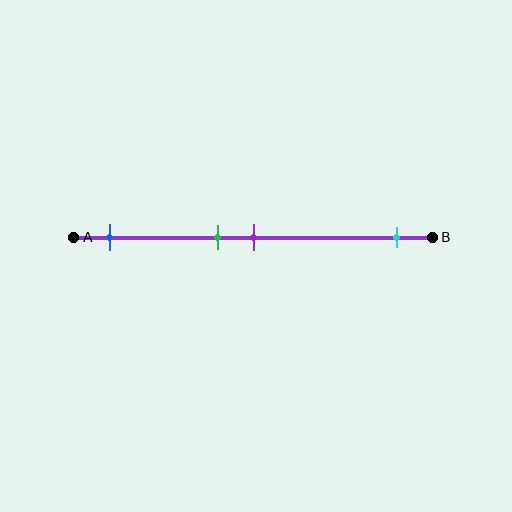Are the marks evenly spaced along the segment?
No, the marks are not evenly spaced.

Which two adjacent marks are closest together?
The green and purple marks are the closest adjacent pair.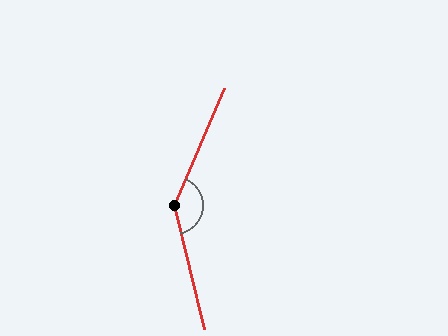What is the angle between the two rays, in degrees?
Approximately 143 degrees.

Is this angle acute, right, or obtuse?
It is obtuse.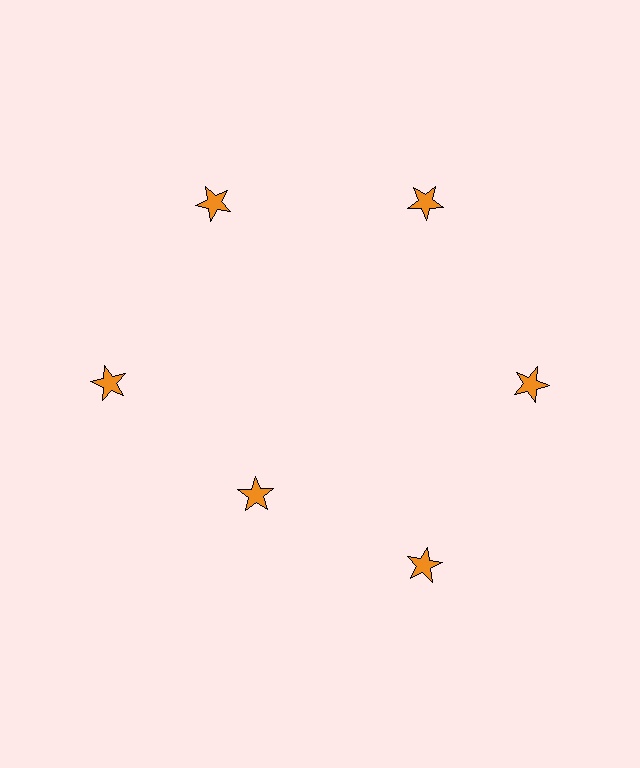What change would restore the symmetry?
The symmetry would be restored by moving it outward, back onto the ring so that all 6 stars sit at equal angles and equal distance from the center.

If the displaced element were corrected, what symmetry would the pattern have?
It would have 6-fold rotational symmetry — the pattern would map onto itself every 60 degrees.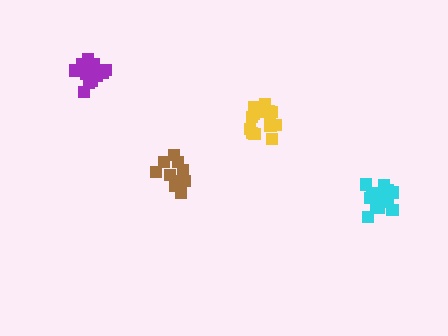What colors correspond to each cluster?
The clusters are colored: brown, purple, cyan, yellow.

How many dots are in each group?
Group 1: 12 dots, Group 2: 13 dots, Group 3: 14 dots, Group 4: 14 dots (53 total).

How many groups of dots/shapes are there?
There are 4 groups.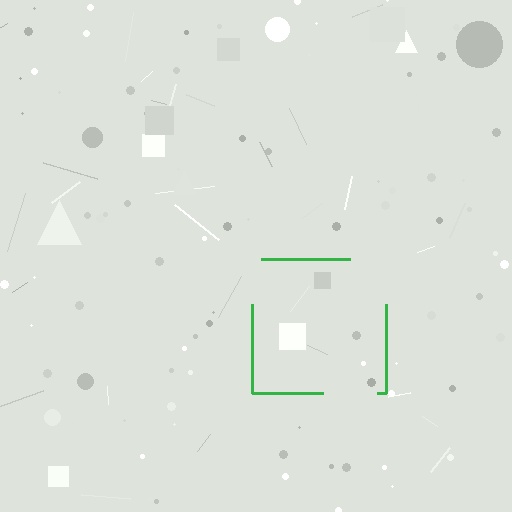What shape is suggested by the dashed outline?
The dashed outline suggests a square.